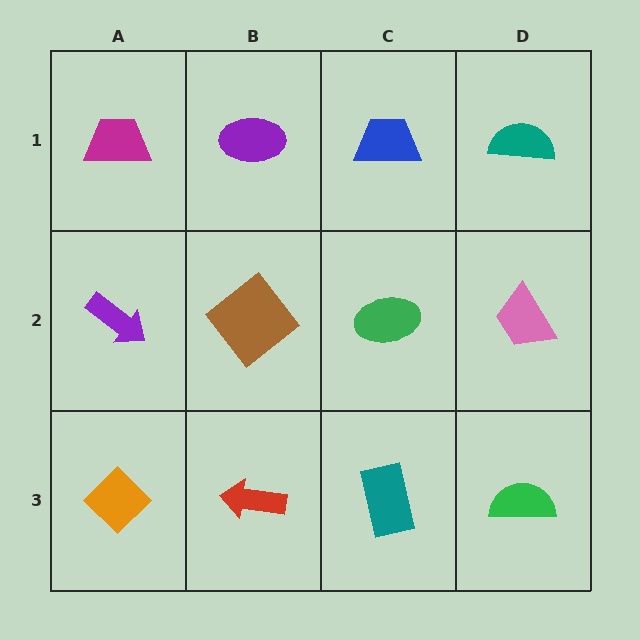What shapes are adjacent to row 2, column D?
A teal semicircle (row 1, column D), a green semicircle (row 3, column D), a green ellipse (row 2, column C).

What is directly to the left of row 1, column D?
A blue trapezoid.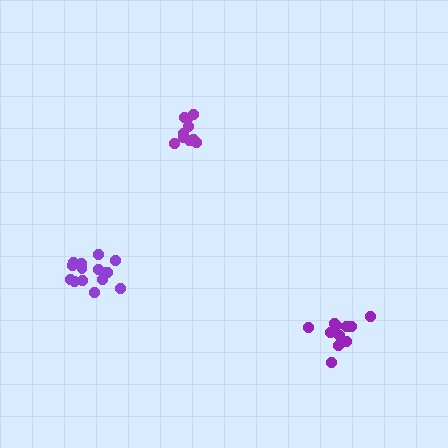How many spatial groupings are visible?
There are 3 spatial groupings.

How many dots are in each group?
Group 1: 15 dots, Group 2: 11 dots, Group 3: 10 dots (36 total).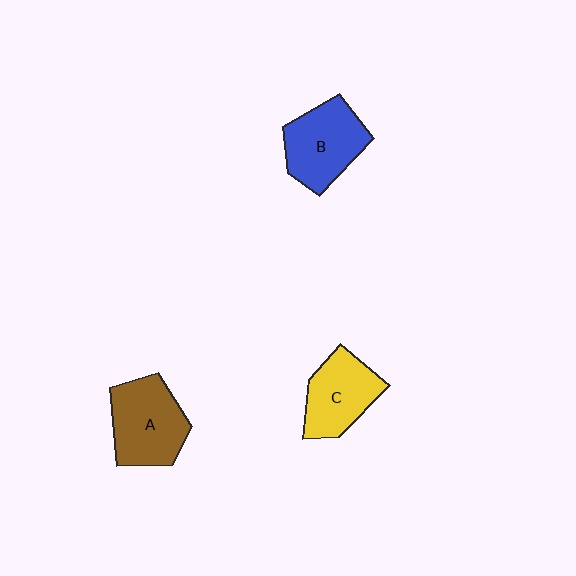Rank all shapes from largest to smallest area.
From largest to smallest: A (brown), B (blue), C (yellow).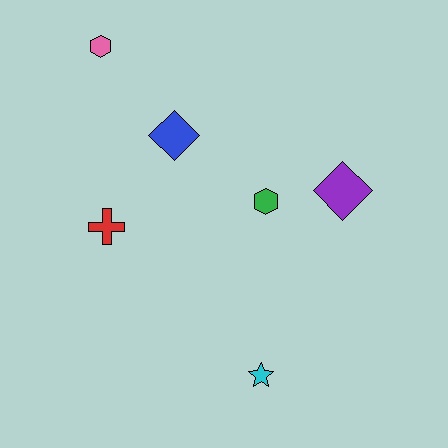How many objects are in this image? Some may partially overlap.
There are 6 objects.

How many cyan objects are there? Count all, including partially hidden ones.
There is 1 cyan object.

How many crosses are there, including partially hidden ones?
There is 1 cross.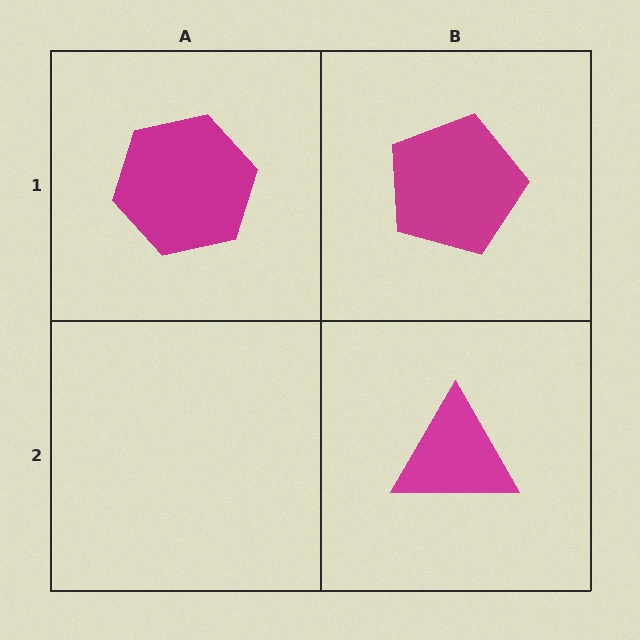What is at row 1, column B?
A magenta pentagon.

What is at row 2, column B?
A magenta triangle.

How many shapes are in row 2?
1 shape.